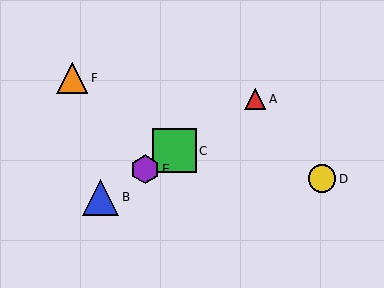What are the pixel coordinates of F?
Object F is at (72, 78).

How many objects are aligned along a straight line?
4 objects (A, B, C, E) are aligned along a straight line.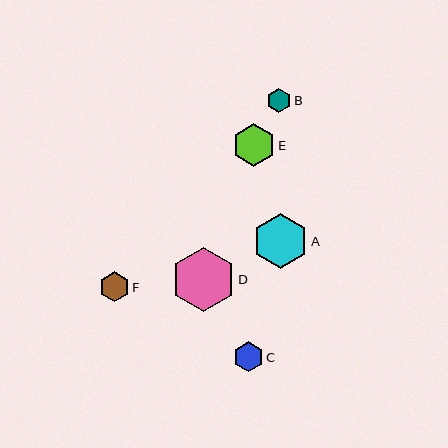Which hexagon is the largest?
Hexagon D is the largest with a size of approximately 64 pixels.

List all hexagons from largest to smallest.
From largest to smallest: D, A, E, C, F, B.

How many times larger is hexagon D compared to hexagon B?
Hexagon D is approximately 2.6 times the size of hexagon B.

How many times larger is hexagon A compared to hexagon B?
Hexagon A is approximately 2.3 times the size of hexagon B.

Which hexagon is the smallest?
Hexagon B is the smallest with a size of approximately 24 pixels.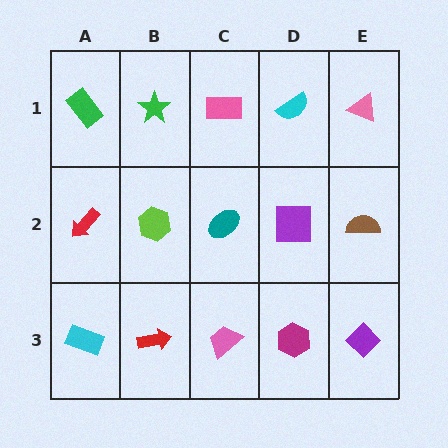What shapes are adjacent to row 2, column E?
A pink triangle (row 1, column E), a purple diamond (row 3, column E), a purple square (row 2, column D).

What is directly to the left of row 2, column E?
A purple square.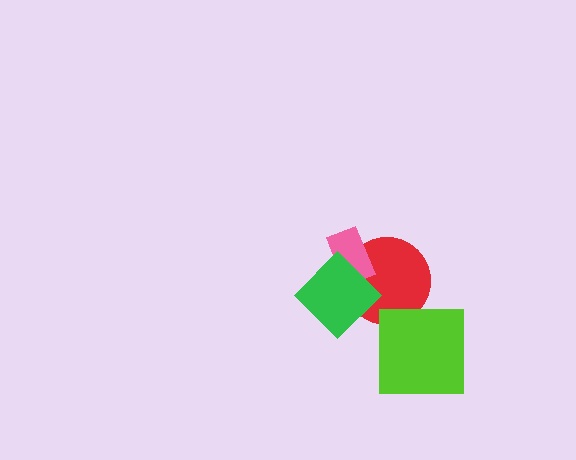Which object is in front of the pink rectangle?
The green diamond is in front of the pink rectangle.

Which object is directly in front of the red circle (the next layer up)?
The pink rectangle is directly in front of the red circle.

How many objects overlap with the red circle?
2 objects overlap with the red circle.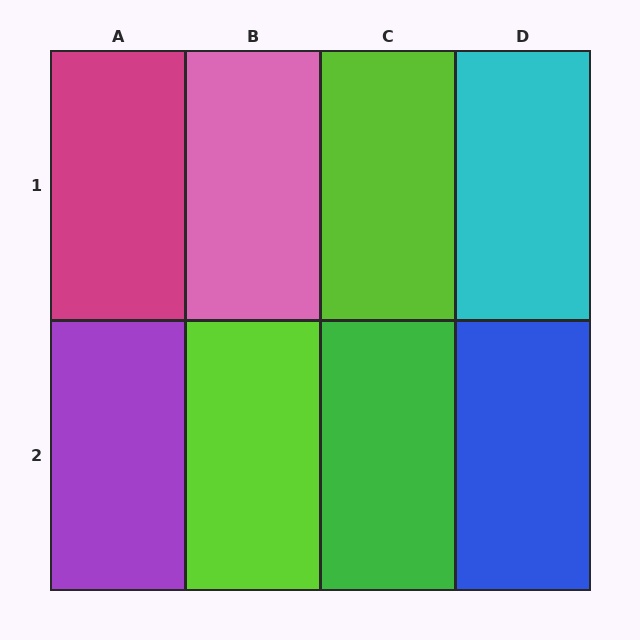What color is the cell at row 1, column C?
Lime.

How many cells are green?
1 cell is green.